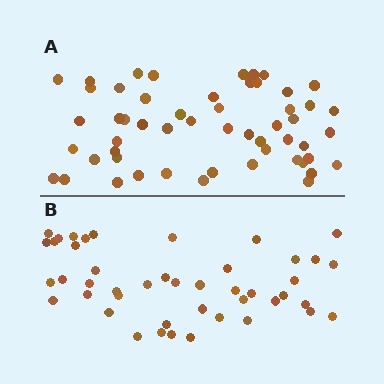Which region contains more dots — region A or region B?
Region A (the top region) has more dots.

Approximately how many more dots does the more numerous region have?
Region A has roughly 8 or so more dots than region B.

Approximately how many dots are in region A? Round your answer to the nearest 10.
About 50 dots. (The exact count is 54, which rounds to 50.)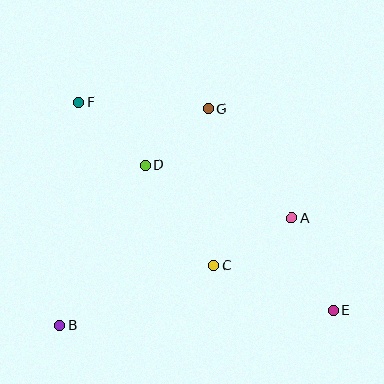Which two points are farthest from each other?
Points E and F are farthest from each other.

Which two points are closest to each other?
Points D and G are closest to each other.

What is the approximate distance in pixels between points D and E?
The distance between D and E is approximately 238 pixels.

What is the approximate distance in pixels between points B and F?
The distance between B and F is approximately 224 pixels.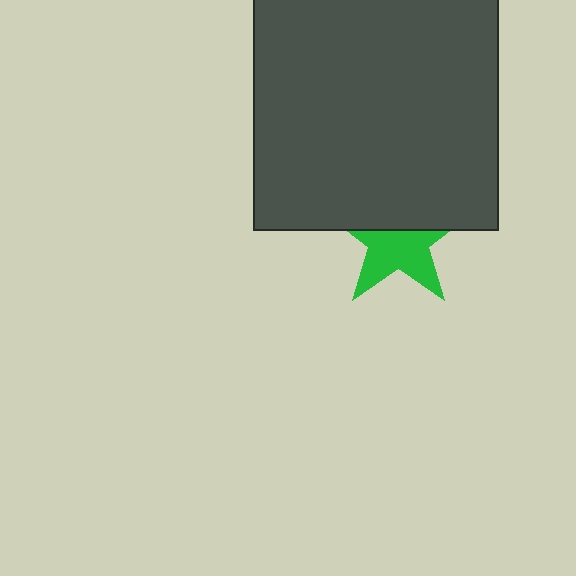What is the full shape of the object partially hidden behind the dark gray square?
The partially hidden object is a green star.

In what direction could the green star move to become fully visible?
The green star could move down. That would shift it out from behind the dark gray square entirely.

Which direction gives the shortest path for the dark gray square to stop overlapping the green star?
Moving up gives the shortest separation.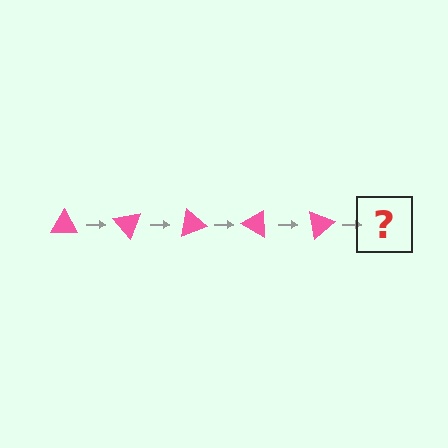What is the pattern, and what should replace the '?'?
The pattern is that the triangle rotates 50 degrees each step. The '?' should be a pink triangle rotated 250 degrees.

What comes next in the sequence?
The next element should be a pink triangle rotated 250 degrees.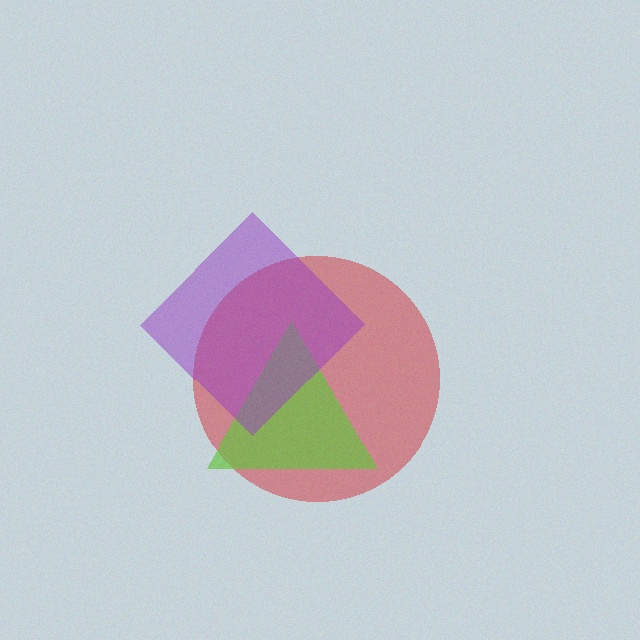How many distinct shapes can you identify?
There are 3 distinct shapes: a red circle, a lime triangle, a purple diamond.